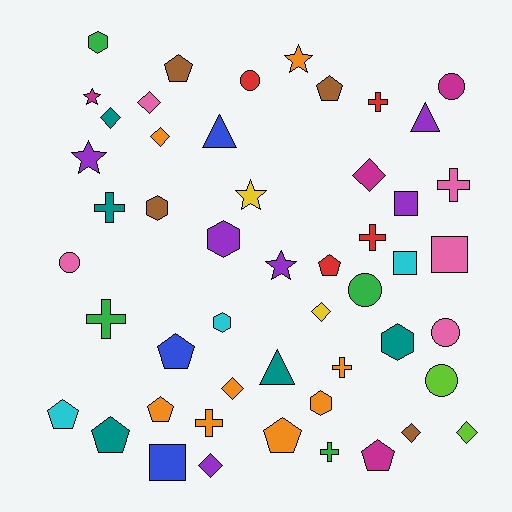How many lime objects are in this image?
There are 2 lime objects.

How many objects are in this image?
There are 50 objects.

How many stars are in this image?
There are 5 stars.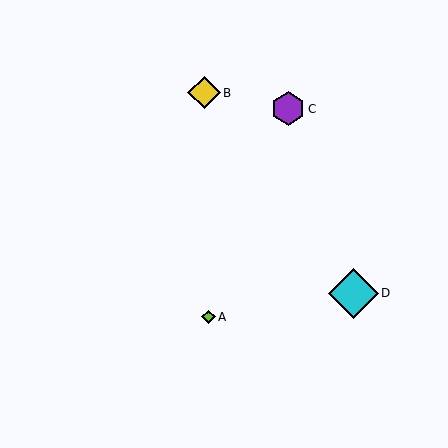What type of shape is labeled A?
Shape A is a lime diamond.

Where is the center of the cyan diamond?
The center of the cyan diamond is at (354, 294).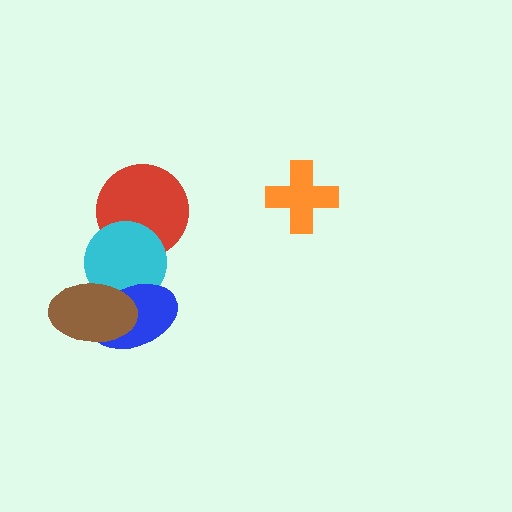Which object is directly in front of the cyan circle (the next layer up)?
The blue ellipse is directly in front of the cyan circle.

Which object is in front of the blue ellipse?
The brown ellipse is in front of the blue ellipse.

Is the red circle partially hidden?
Yes, it is partially covered by another shape.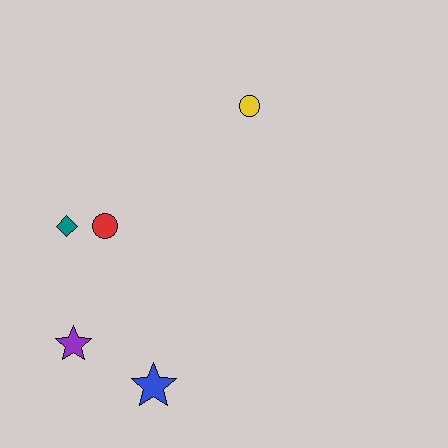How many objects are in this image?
There are 5 objects.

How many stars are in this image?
There are 2 stars.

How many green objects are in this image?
There are no green objects.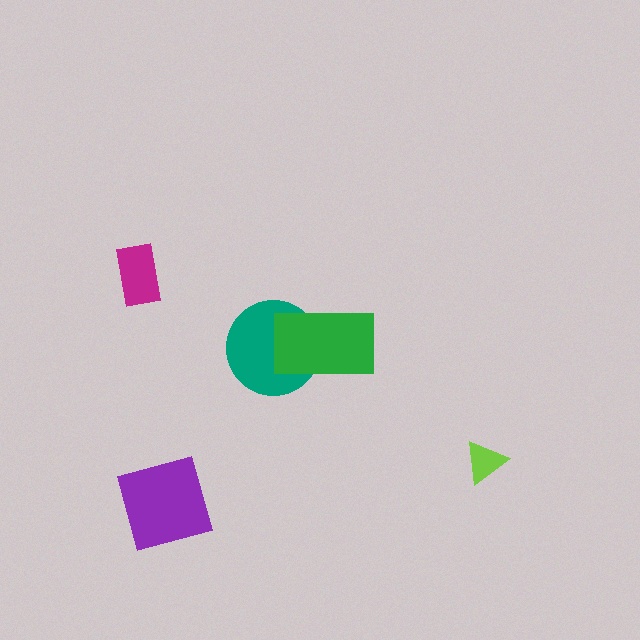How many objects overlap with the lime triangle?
0 objects overlap with the lime triangle.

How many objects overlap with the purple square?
0 objects overlap with the purple square.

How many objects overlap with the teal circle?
1 object overlaps with the teal circle.